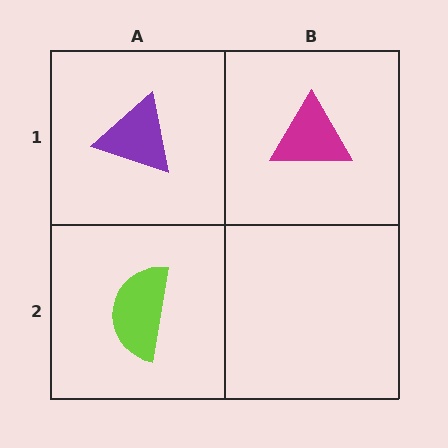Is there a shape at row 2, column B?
No, that cell is empty.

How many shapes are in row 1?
2 shapes.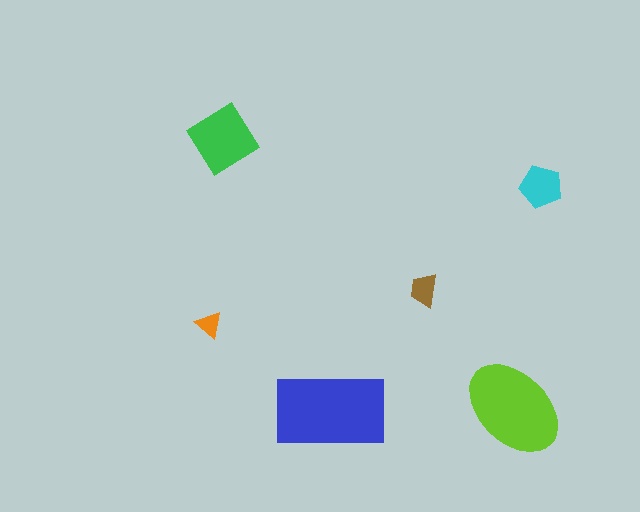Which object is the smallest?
The orange triangle.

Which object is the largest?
The blue rectangle.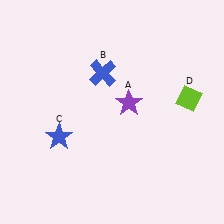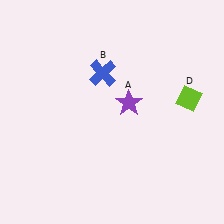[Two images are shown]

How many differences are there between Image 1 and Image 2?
There is 1 difference between the two images.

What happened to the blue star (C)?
The blue star (C) was removed in Image 2. It was in the bottom-left area of Image 1.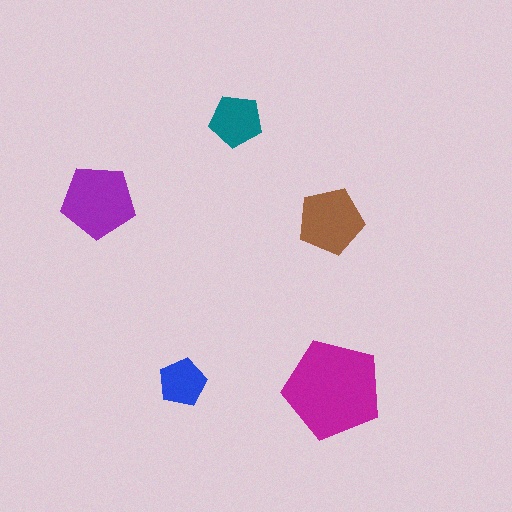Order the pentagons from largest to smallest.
the magenta one, the purple one, the brown one, the teal one, the blue one.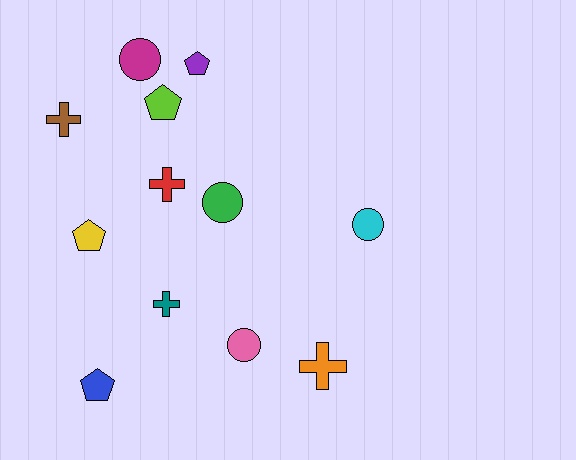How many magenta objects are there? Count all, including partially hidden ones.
There is 1 magenta object.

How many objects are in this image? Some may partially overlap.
There are 12 objects.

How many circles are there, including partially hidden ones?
There are 4 circles.